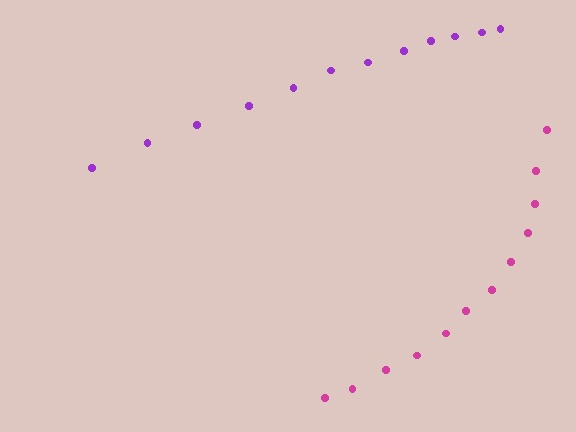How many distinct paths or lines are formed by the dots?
There are 2 distinct paths.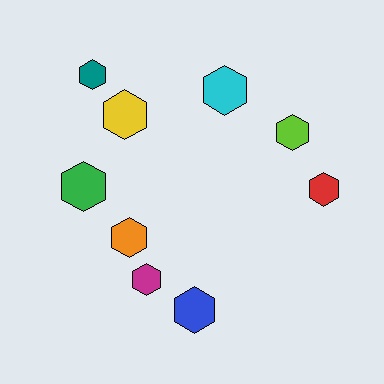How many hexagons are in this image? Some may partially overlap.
There are 9 hexagons.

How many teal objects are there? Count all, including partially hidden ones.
There is 1 teal object.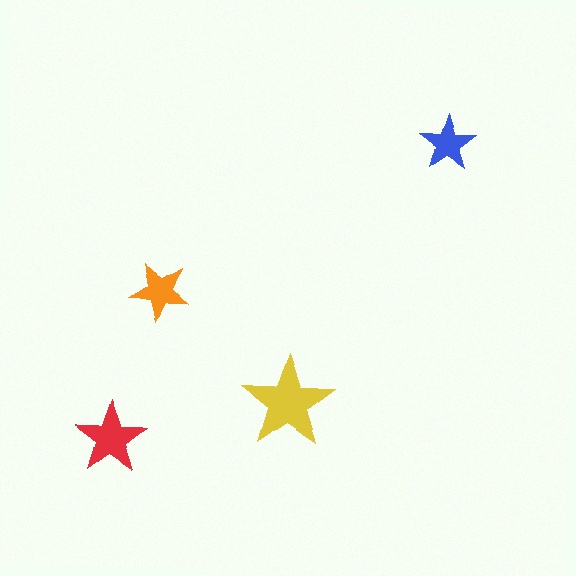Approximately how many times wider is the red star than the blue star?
About 1.5 times wider.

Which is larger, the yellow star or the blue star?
The yellow one.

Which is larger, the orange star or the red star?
The red one.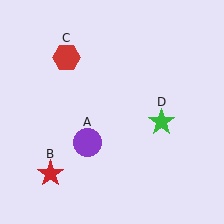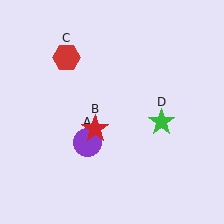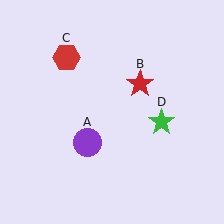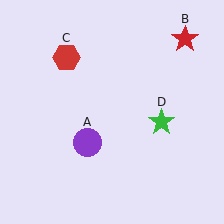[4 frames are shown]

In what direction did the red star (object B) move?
The red star (object B) moved up and to the right.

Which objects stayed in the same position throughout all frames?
Purple circle (object A) and red hexagon (object C) and green star (object D) remained stationary.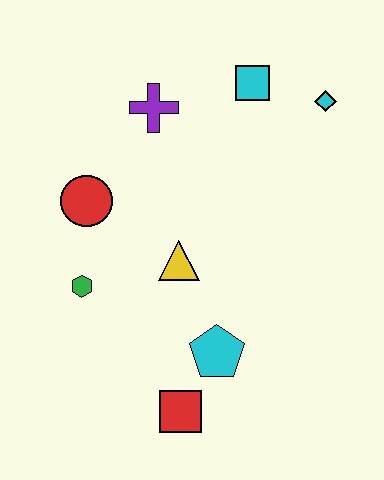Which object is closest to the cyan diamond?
The cyan square is closest to the cyan diamond.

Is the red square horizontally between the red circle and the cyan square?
Yes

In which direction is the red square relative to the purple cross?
The red square is below the purple cross.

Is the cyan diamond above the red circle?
Yes